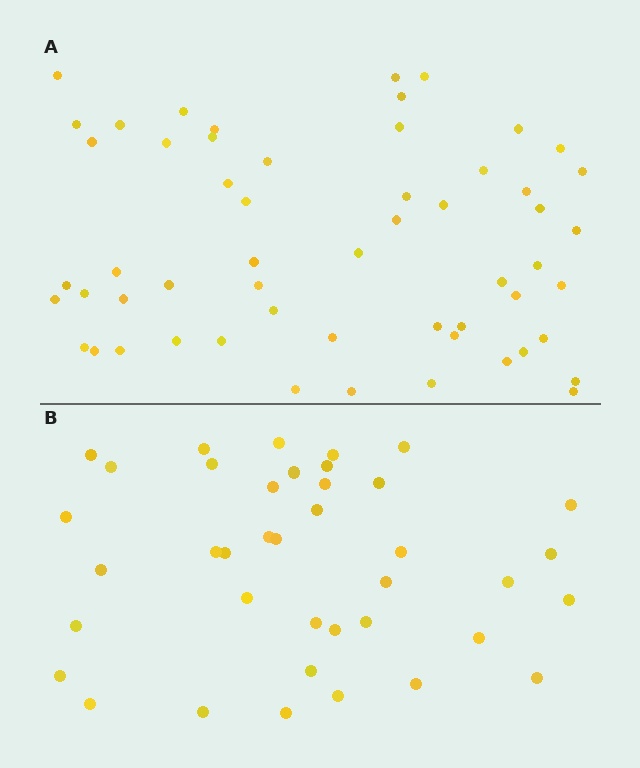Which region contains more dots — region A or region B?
Region A (the top region) has more dots.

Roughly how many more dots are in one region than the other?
Region A has approximately 15 more dots than region B.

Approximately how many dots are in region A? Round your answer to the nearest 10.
About 60 dots. (The exact count is 56, which rounds to 60.)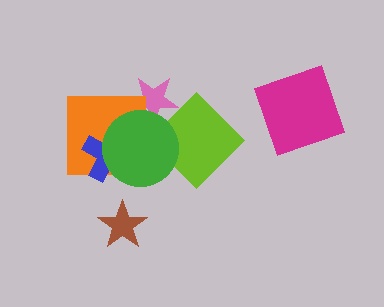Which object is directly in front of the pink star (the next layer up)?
The lime diamond is directly in front of the pink star.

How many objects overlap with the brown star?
0 objects overlap with the brown star.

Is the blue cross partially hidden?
Yes, it is partially covered by another shape.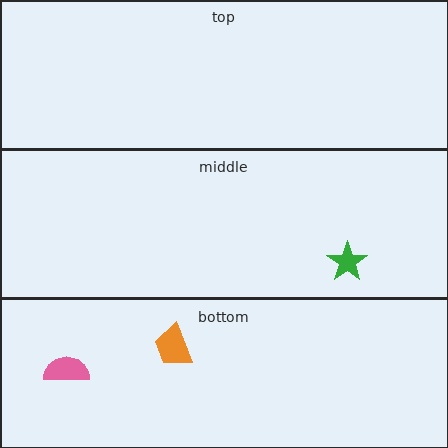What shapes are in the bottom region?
The orange trapezoid, the pink semicircle.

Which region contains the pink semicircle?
The bottom region.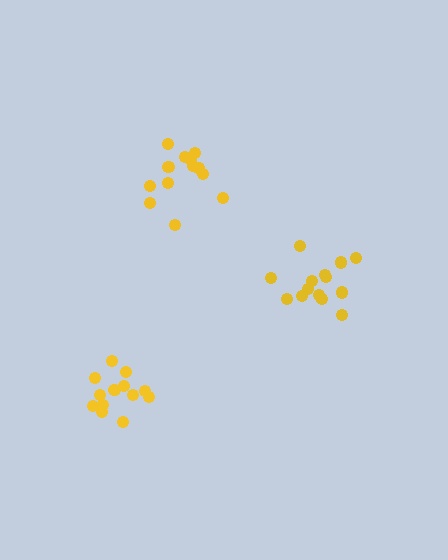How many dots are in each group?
Group 1: 13 dots, Group 2: 15 dots, Group 3: 13 dots (41 total).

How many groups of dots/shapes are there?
There are 3 groups.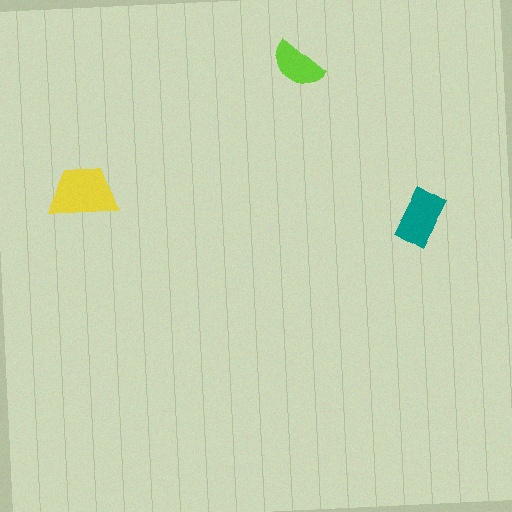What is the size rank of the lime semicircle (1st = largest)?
3rd.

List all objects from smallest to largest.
The lime semicircle, the teal rectangle, the yellow trapezoid.